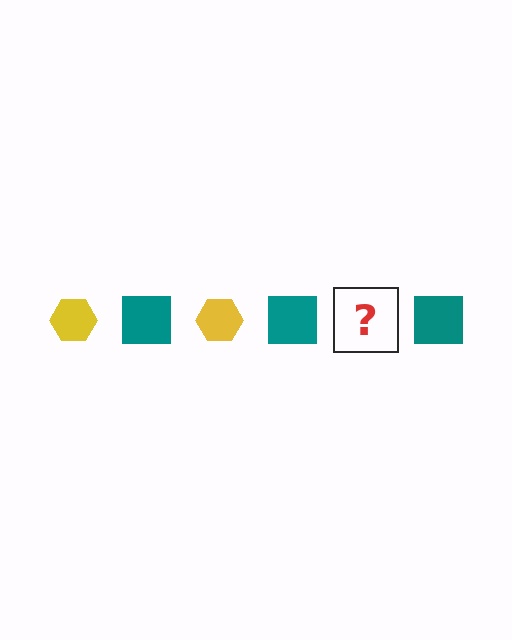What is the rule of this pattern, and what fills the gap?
The rule is that the pattern alternates between yellow hexagon and teal square. The gap should be filled with a yellow hexagon.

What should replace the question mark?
The question mark should be replaced with a yellow hexagon.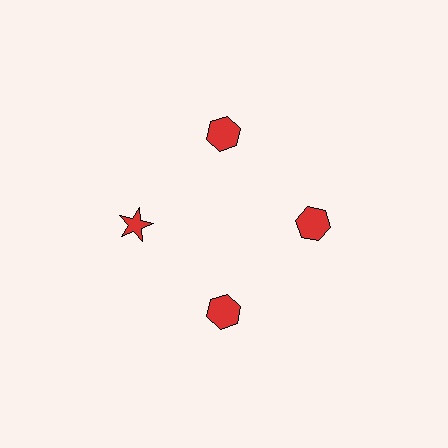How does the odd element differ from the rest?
It has a different shape: star instead of hexagon.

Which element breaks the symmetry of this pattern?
The red star at roughly the 9 o'clock position breaks the symmetry. All other shapes are red hexagons.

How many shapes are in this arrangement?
There are 4 shapes arranged in a ring pattern.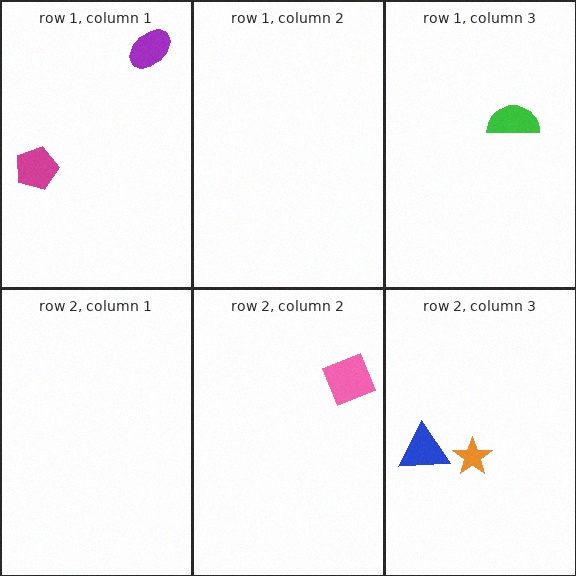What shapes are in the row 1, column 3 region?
The green semicircle.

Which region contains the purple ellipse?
The row 1, column 1 region.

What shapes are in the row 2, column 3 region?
The blue triangle, the orange star.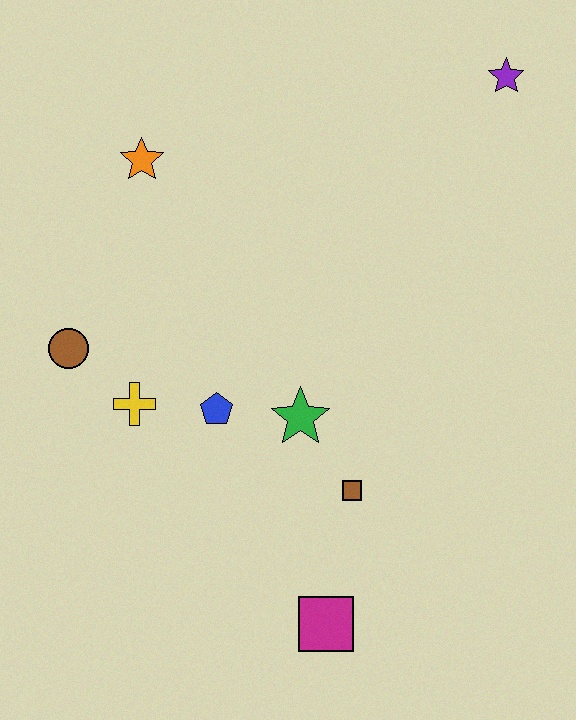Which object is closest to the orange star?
The brown circle is closest to the orange star.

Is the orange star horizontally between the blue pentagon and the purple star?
No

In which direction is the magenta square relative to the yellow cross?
The magenta square is below the yellow cross.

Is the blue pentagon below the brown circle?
Yes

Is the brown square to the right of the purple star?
No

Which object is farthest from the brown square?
The purple star is farthest from the brown square.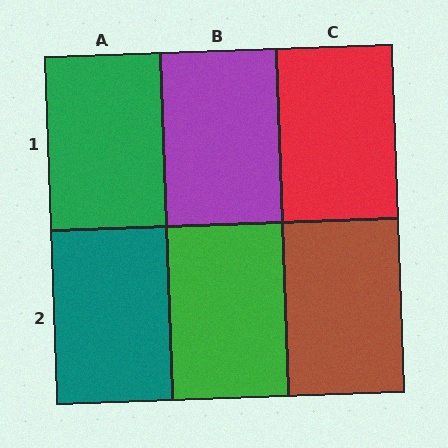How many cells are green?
2 cells are green.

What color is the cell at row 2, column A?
Teal.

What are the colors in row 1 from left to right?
Green, purple, red.